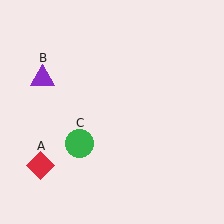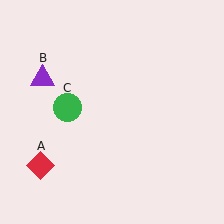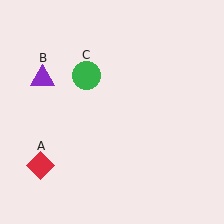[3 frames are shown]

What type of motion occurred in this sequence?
The green circle (object C) rotated clockwise around the center of the scene.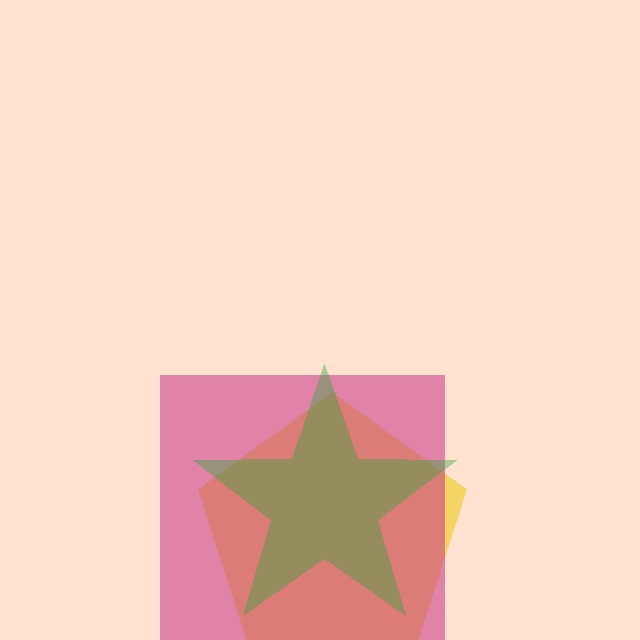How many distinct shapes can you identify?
There are 3 distinct shapes: a yellow pentagon, a magenta square, a green star.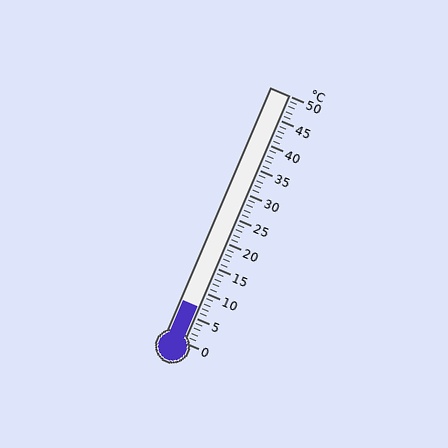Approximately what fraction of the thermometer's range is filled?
The thermometer is filled to approximately 15% of its range.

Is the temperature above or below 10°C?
The temperature is below 10°C.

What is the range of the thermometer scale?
The thermometer scale ranges from 0°C to 50°C.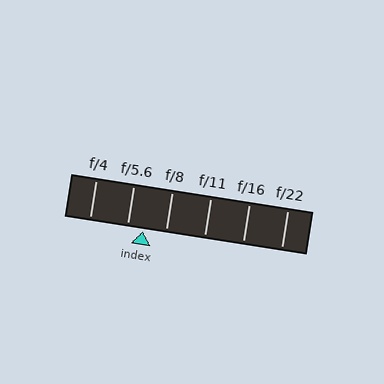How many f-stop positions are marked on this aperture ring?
There are 6 f-stop positions marked.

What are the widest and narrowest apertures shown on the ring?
The widest aperture shown is f/4 and the narrowest is f/22.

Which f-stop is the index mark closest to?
The index mark is closest to f/5.6.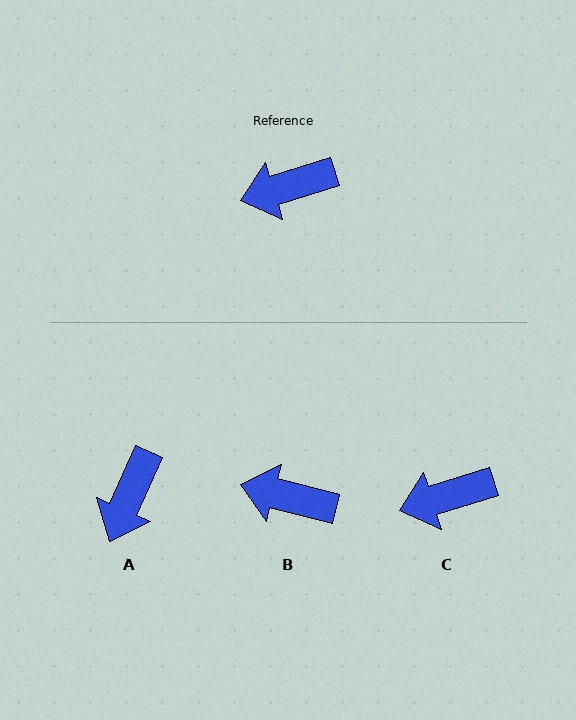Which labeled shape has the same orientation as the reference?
C.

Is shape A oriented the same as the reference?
No, it is off by about 49 degrees.